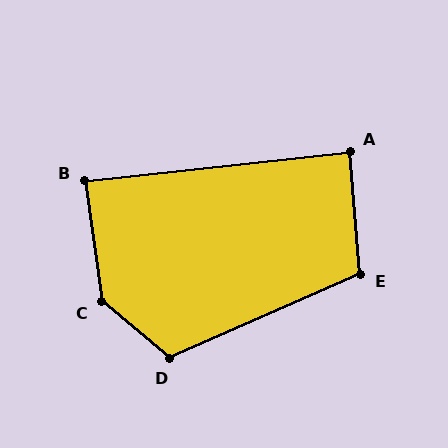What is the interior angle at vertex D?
Approximately 116 degrees (obtuse).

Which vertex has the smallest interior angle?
A, at approximately 89 degrees.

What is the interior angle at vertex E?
Approximately 109 degrees (obtuse).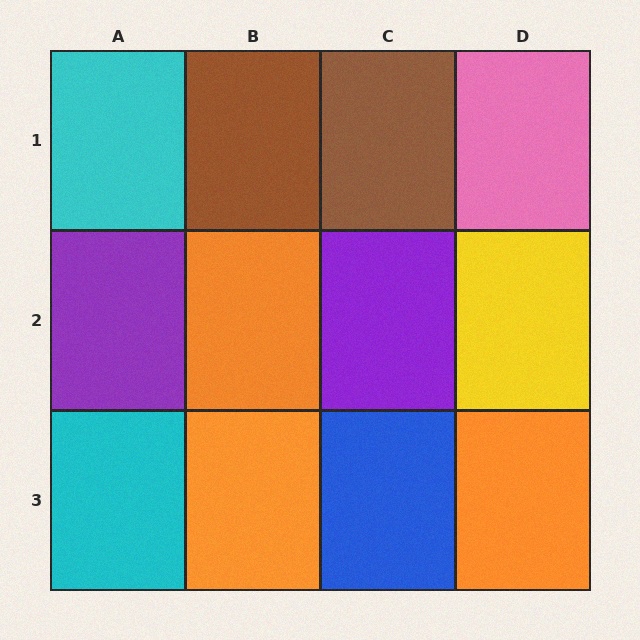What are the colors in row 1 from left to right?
Cyan, brown, brown, pink.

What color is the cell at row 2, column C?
Purple.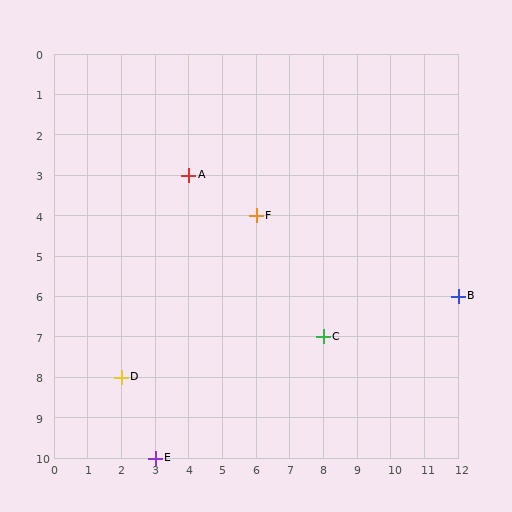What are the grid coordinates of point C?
Point C is at grid coordinates (8, 7).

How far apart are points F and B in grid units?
Points F and B are 6 columns and 2 rows apart (about 6.3 grid units diagonally).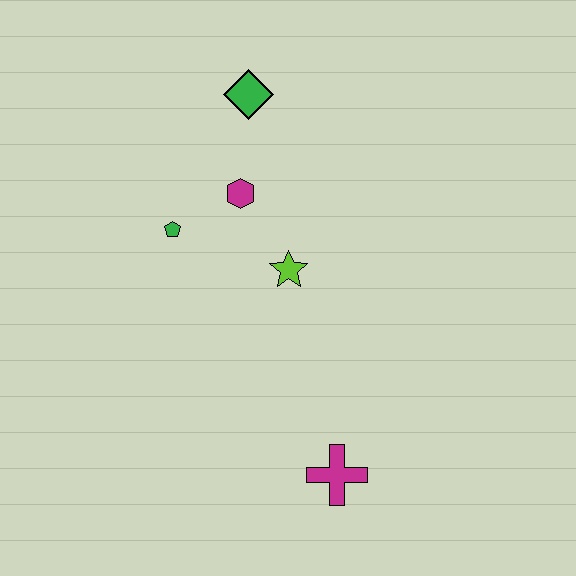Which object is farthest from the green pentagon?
The magenta cross is farthest from the green pentagon.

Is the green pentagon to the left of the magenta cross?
Yes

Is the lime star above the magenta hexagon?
No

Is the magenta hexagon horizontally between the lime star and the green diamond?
No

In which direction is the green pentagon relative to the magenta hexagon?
The green pentagon is to the left of the magenta hexagon.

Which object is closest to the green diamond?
The magenta hexagon is closest to the green diamond.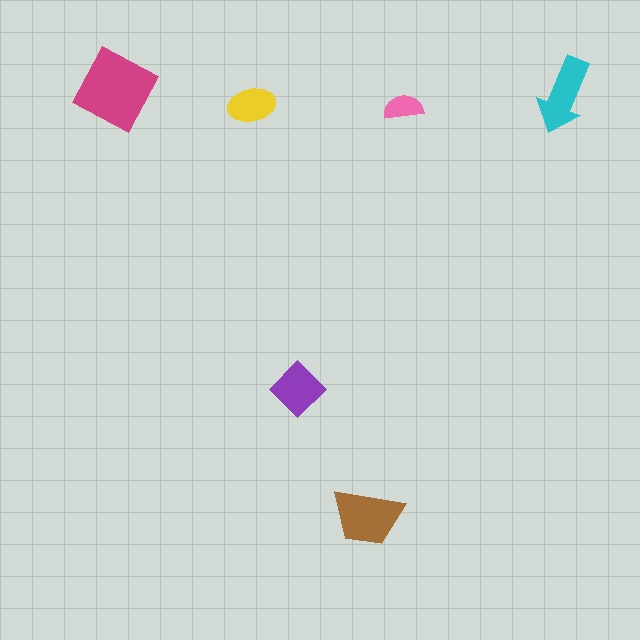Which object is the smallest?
The pink semicircle.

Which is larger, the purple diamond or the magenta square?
The magenta square.